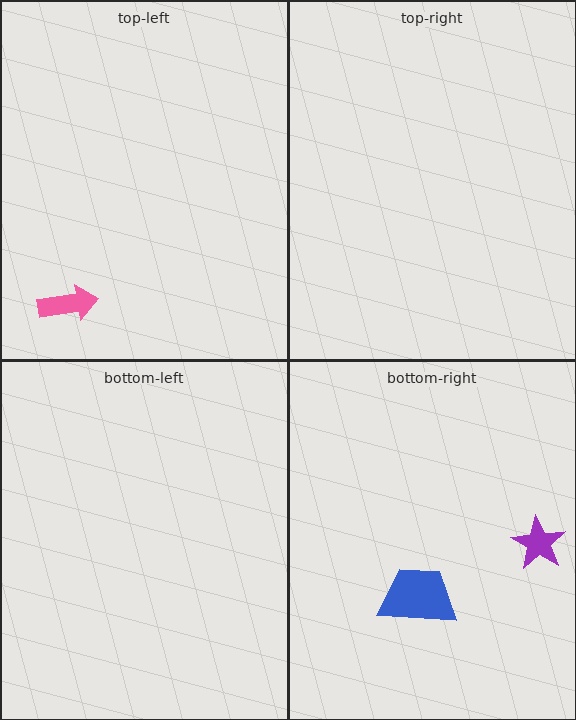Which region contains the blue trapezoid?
The bottom-right region.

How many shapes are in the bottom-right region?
2.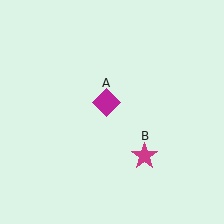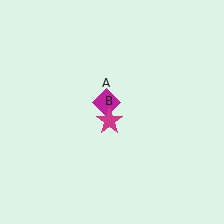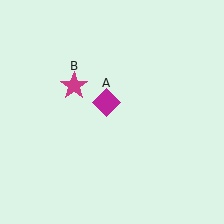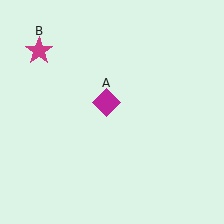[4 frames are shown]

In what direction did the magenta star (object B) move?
The magenta star (object B) moved up and to the left.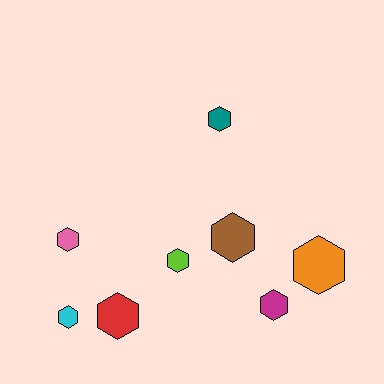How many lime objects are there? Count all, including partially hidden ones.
There is 1 lime object.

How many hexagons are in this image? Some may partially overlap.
There are 8 hexagons.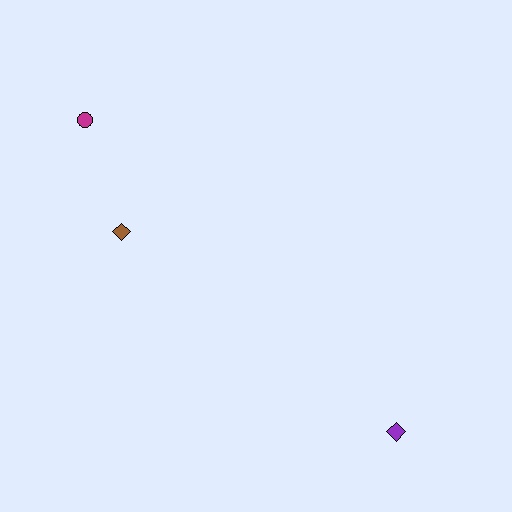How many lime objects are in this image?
There are no lime objects.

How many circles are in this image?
There is 1 circle.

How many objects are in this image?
There are 3 objects.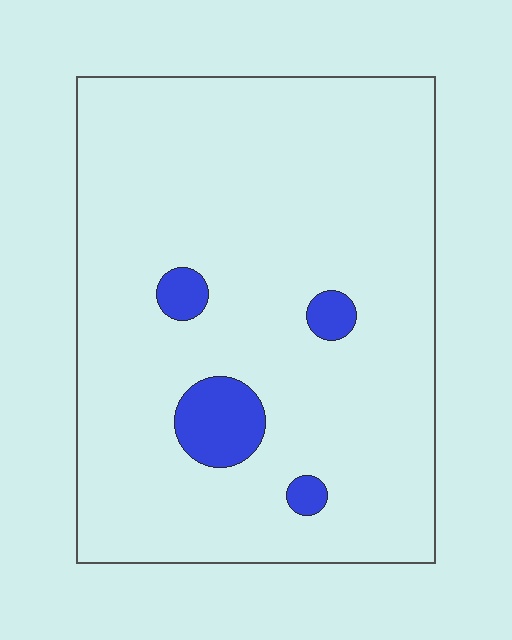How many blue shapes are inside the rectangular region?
4.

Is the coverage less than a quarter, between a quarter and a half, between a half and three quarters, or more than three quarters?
Less than a quarter.